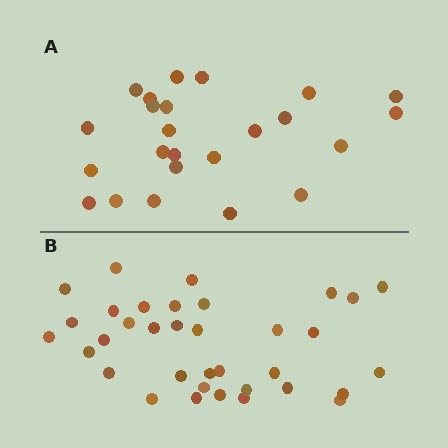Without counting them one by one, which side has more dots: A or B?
Region B (the bottom region) has more dots.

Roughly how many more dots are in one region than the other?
Region B has roughly 12 or so more dots than region A.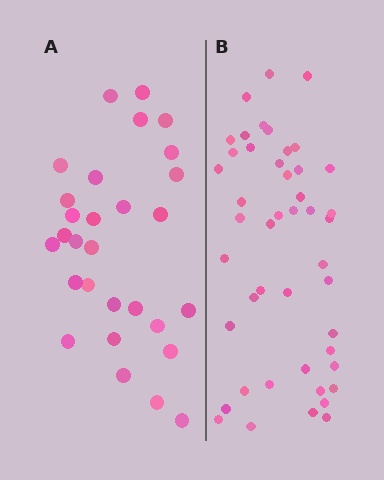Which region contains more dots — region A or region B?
Region B (the right region) has more dots.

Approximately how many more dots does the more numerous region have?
Region B has approximately 15 more dots than region A.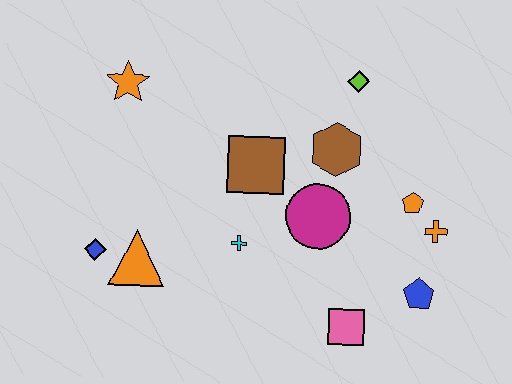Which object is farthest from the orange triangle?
The orange cross is farthest from the orange triangle.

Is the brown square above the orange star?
No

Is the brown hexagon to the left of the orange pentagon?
Yes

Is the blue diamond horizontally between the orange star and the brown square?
No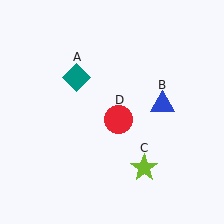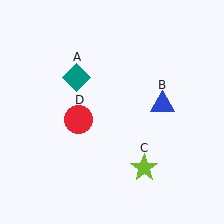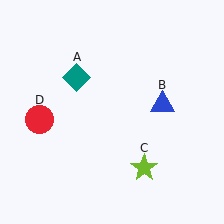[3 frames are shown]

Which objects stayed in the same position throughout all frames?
Teal diamond (object A) and blue triangle (object B) and lime star (object C) remained stationary.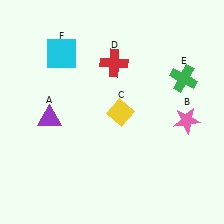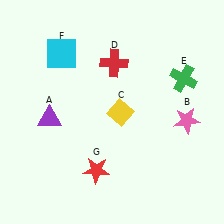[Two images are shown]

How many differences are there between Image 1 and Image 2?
There is 1 difference between the two images.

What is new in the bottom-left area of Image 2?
A red star (G) was added in the bottom-left area of Image 2.